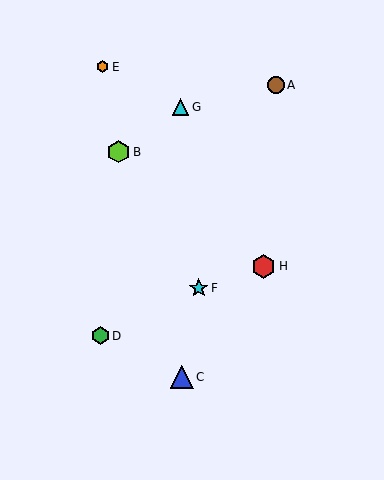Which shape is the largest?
The red hexagon (labeled H) is the largest.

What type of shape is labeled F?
Shape F is a cyan star.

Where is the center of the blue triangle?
The center of the blue triangle is at (182, 377).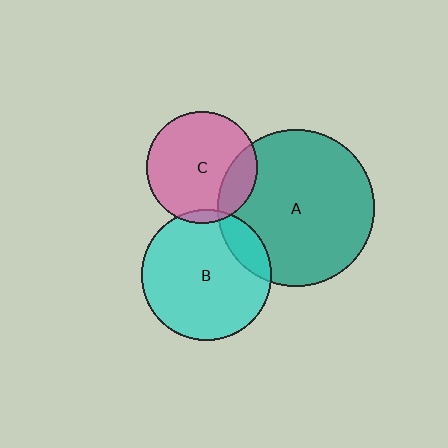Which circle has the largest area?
Circle A (teal).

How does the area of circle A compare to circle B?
Approximately 1.4 times.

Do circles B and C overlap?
Yes.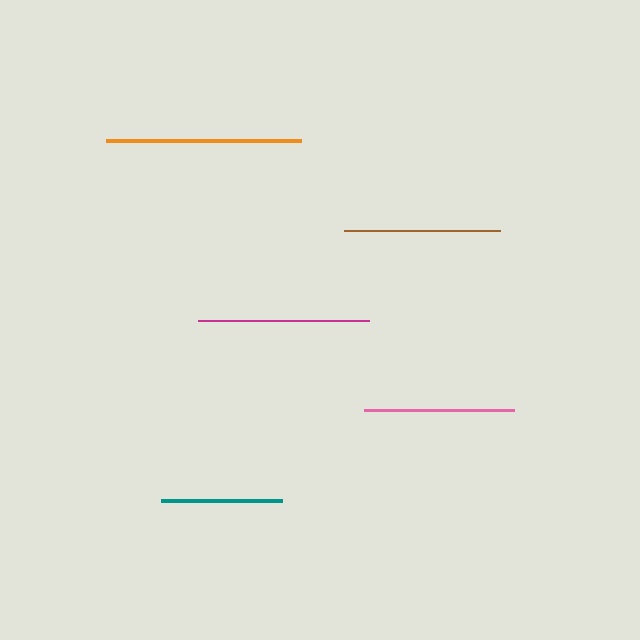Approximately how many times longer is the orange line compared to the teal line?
The orange line is approximately 1.6 times the length of the teal line.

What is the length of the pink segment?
The pink segment is approximately 150 pixels long.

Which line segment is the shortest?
The teal line is the shortest at approximately 121 pixels.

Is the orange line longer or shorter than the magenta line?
The orange line is longer than the magenta line.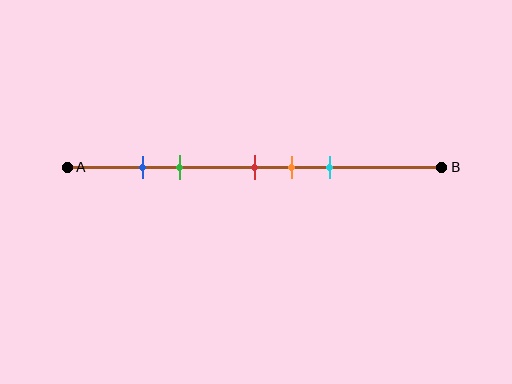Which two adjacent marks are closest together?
The blue and green marks are the closest adjacent pair.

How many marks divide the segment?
There are 5 marks dividing the segment.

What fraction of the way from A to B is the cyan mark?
The cyan mark is approximately 70% (0.7) of the way from A to B.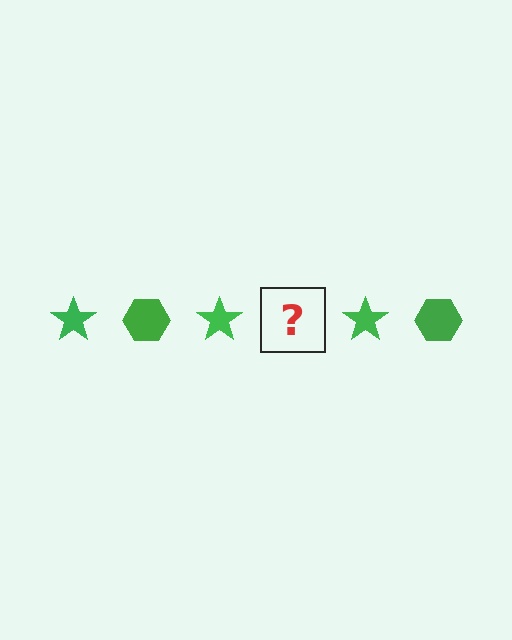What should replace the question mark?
The question mark should be replaced with a green hexagon.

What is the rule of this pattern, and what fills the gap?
The rule is that the pattern cycles through star, hexagon shapes in green. The gap should be filled with a green hexagon.